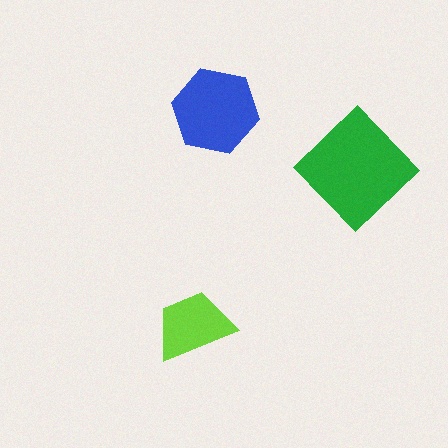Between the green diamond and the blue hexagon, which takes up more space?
The green diamond.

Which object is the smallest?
The lime trapezoid.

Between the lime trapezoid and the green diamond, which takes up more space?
The green diamond.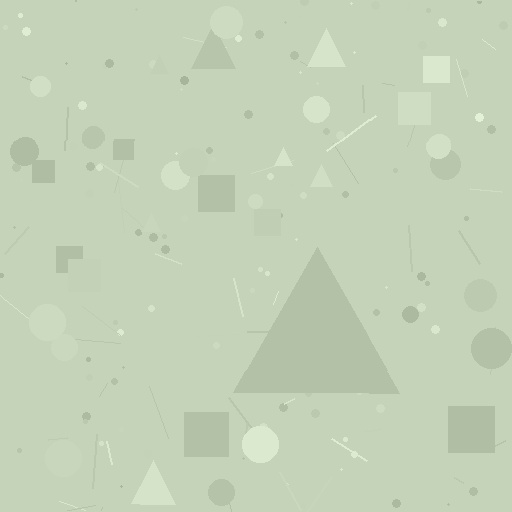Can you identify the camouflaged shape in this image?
The camouflaged shape is a triangle.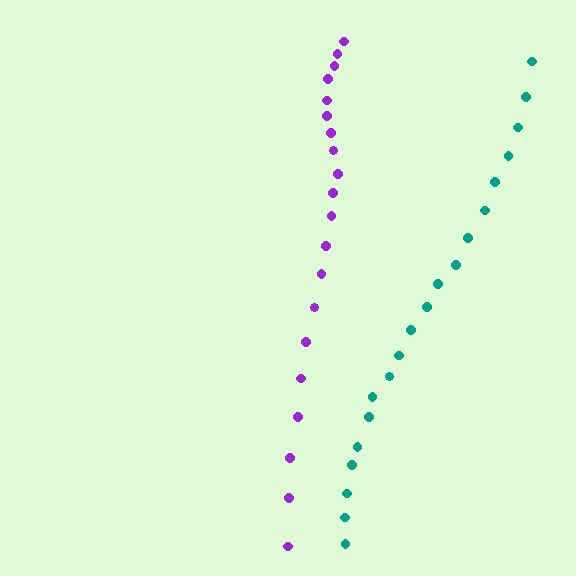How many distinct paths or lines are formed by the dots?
There are 2 distinct paths.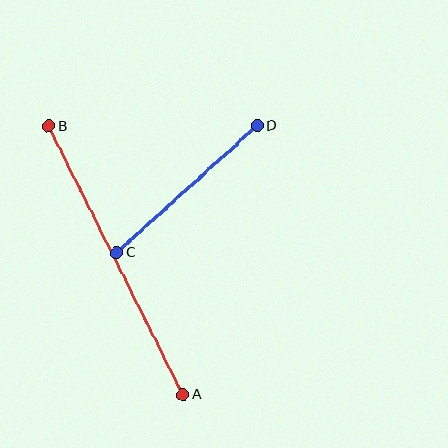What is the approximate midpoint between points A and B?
The midpoint is at approximately (116, 260) pixels.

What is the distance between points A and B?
The distance is approximately 301 pixels.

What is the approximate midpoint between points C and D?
The midpoint is at approximately (187, 189) pixels.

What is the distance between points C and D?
The distance is approximately 189 pixels.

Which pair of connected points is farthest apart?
Points A and B are farthest apart.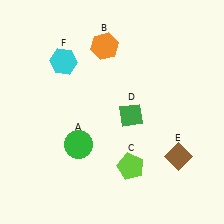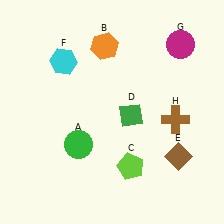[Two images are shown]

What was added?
A magenta circle (G), a brown cross (H) were added in Image 2.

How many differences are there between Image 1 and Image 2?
There are 2 differences between the two images.